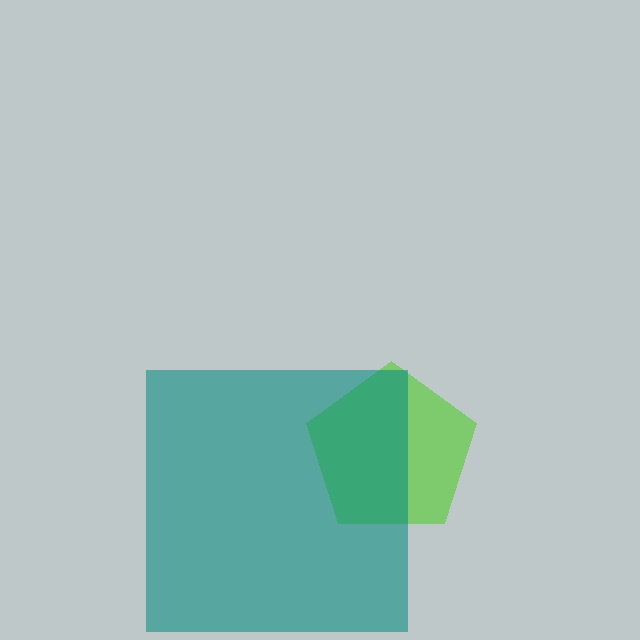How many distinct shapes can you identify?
There are 2 distinct shapes: a lime pentagon, a teal square.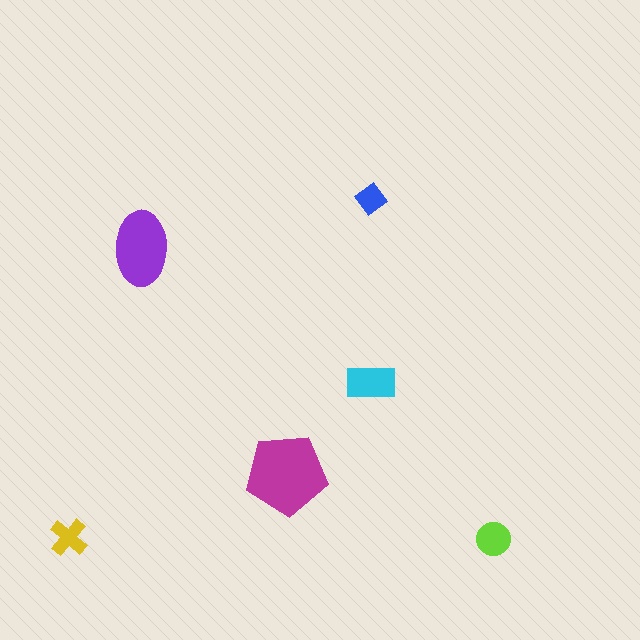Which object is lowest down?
The lime circle is bottommost.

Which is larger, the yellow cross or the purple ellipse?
The purple ellipse.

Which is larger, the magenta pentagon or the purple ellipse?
The magenta pentagon.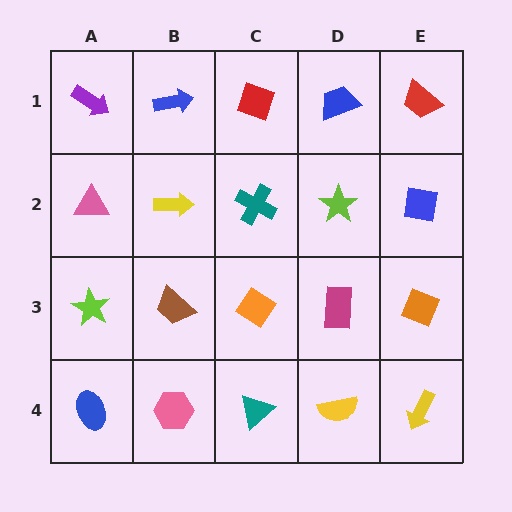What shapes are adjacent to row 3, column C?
A teal cross (row 2, column C), a teal triangle (row 4, column C), a brown trapezoid (row 3, column B), a magenta rectangle (row 3, column D).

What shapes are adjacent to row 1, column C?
A teal cross (row 2, column C), a blue arrow (row 1, column B), a blue trapezoid (row 1, column D).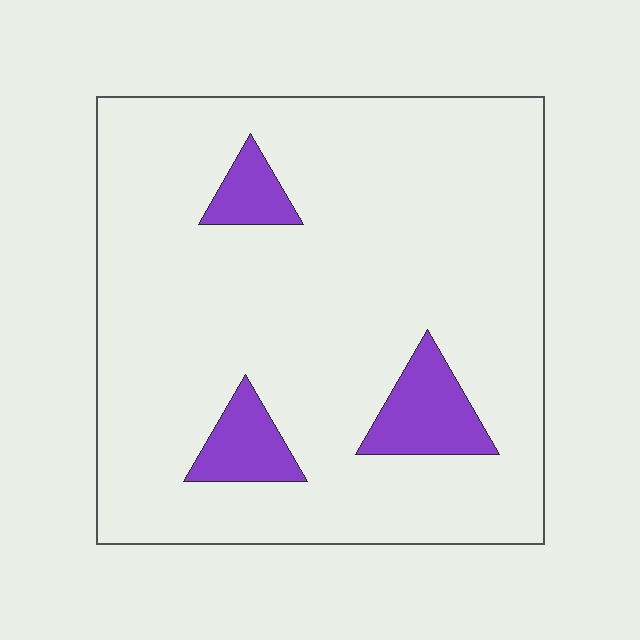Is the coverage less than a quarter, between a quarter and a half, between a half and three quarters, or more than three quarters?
Less than a quarter.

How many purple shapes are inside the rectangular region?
3.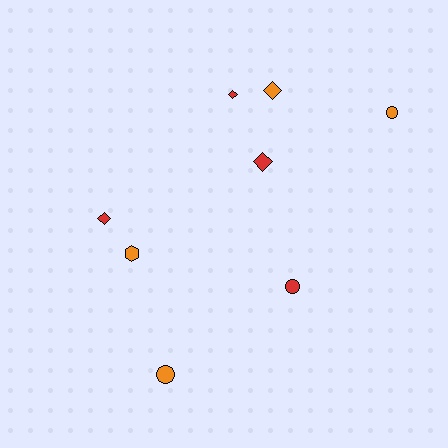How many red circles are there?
There is 1 red circle.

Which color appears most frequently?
Orange, with 4 objects.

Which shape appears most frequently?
Diamond, with 4 objects.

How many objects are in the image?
There are 8 objects.